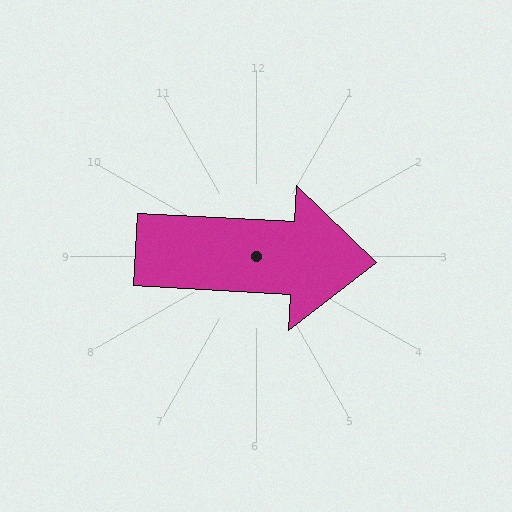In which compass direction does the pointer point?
East.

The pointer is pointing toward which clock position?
Roughly 3 o'clock.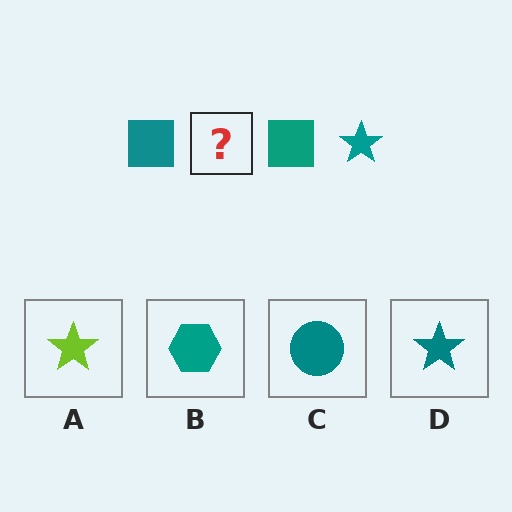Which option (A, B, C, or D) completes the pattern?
D.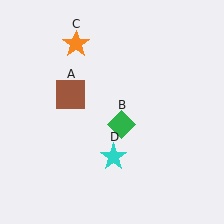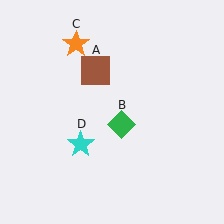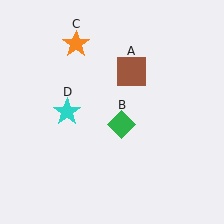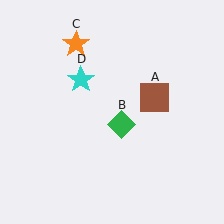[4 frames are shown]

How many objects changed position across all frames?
2 objects changed position: brown square (object A), cyan star (object D).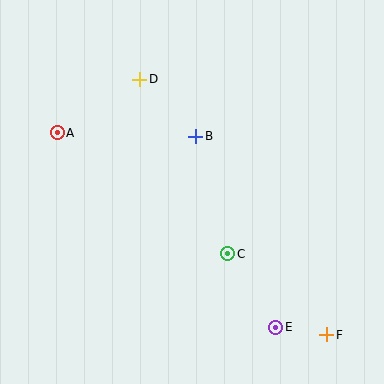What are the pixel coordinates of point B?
Point B is at (196, 136).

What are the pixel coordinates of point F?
Point F is at (327, 335).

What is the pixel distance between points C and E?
The distance between C and E is 88 pixels.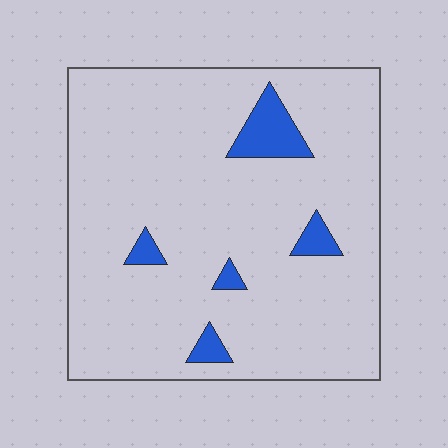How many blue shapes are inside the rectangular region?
5.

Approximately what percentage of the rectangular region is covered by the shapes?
Approximately 5%.